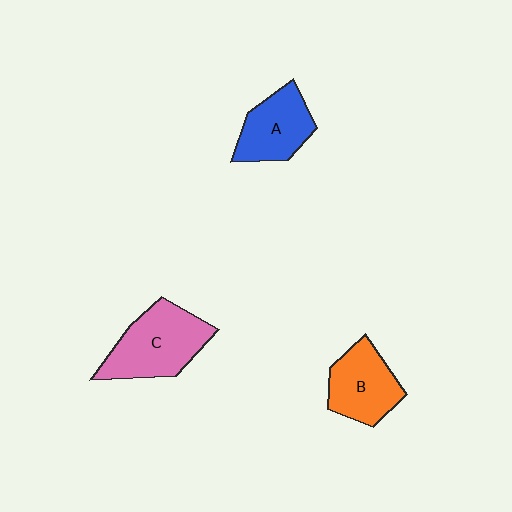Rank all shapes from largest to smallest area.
From largest to smallest: C (pink), B (orange), A (blue).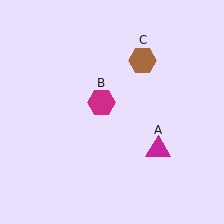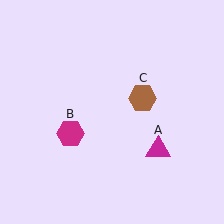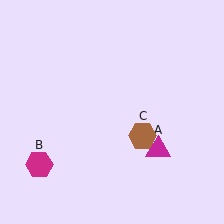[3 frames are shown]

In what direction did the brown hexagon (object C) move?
The brown hexagon (object C) moved down.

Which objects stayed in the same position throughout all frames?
Magenta triangle (object A) remained stationary.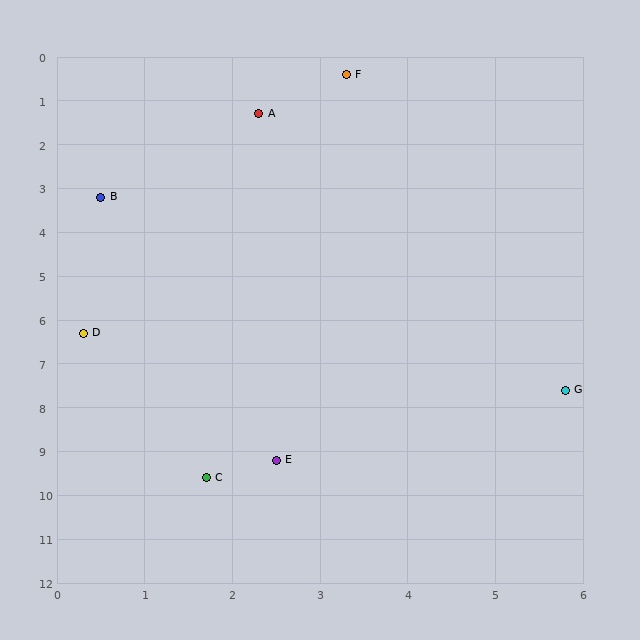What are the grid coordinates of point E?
Point E is at approximately (2.5, 9.2).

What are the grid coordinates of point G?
Point G is at approximately (5.8, 7.6).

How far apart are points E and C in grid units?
Points E and C are about 0.9 grid units apart.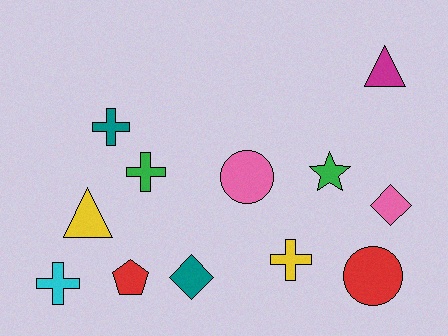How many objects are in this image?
There are 12 objects.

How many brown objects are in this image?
There are no brown objects.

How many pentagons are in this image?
There is 1 pentagon.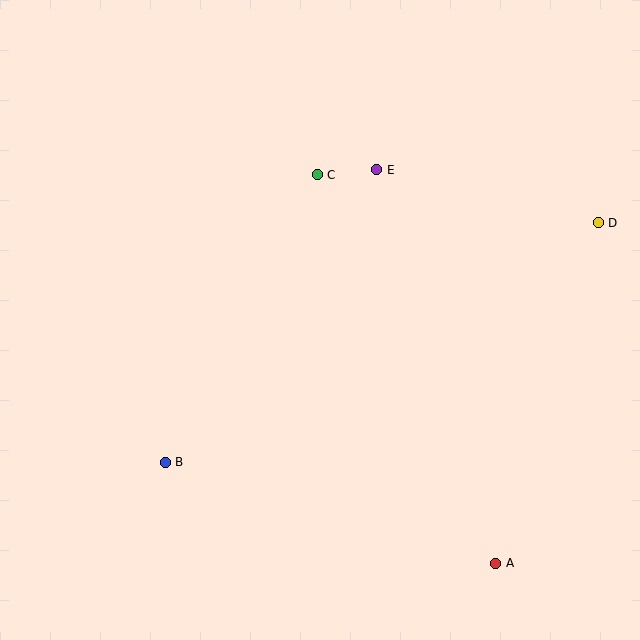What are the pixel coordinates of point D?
Point D is at (598, 223).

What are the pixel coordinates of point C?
Point C is at (317, 175).